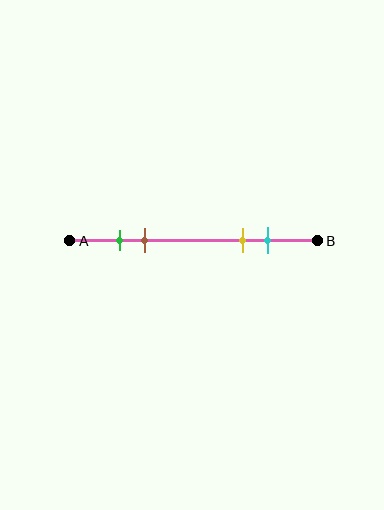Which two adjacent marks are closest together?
The green and brown marks are the closest adjacent pair.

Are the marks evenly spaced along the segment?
No, the marks are not evenly spaced.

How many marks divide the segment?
There are 4 marks dividing the segment.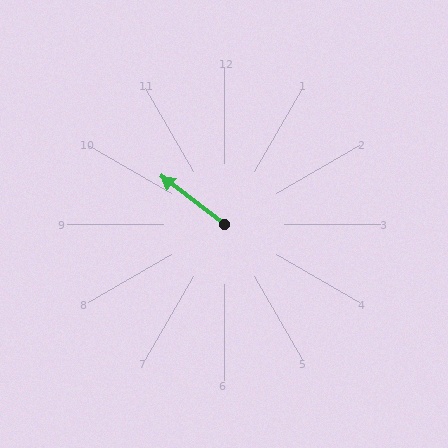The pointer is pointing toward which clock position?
Roughly 10 o'clock.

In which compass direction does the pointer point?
Northwest.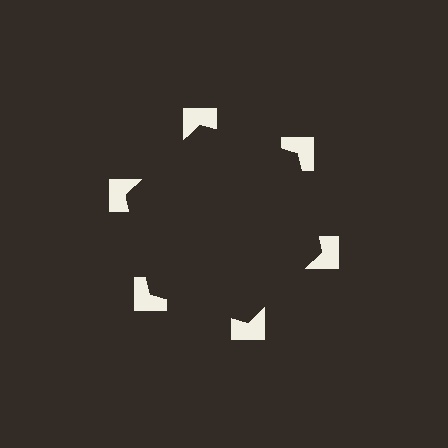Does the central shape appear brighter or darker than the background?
It typically appears slightly darker than the background, even though no actual brightness change is drawn.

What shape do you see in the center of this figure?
An illusory hexagon — its edges are inferred from the aligned wedge cuts in the notched squares, not physically drawn.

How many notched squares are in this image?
There are 6 — one at each vertex of the illusory hexagon.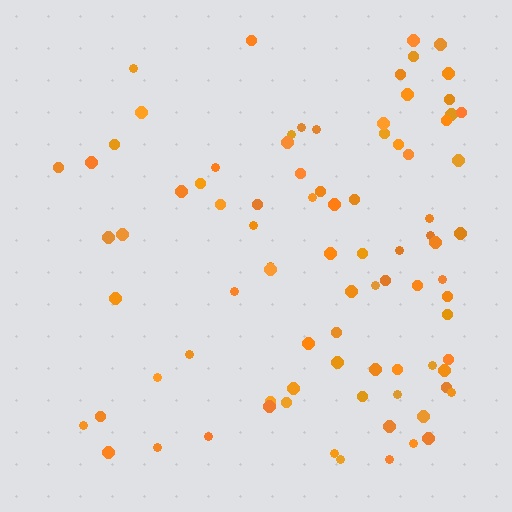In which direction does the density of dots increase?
From left to right, with the right side densest.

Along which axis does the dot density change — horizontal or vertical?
Horizontal.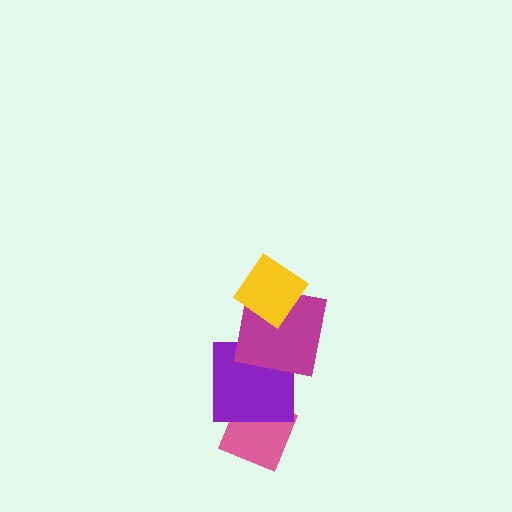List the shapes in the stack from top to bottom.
From top to bottom: the yellow diamond, the magenta square, the purple square, the pink diamond.